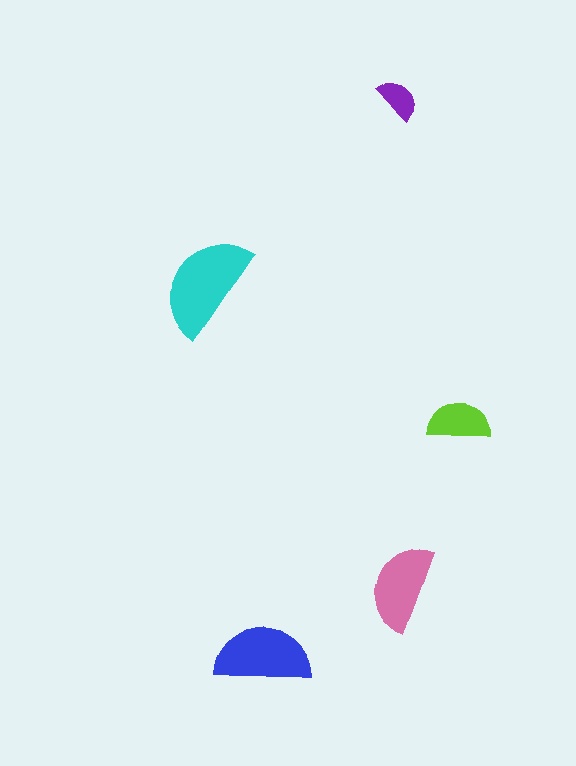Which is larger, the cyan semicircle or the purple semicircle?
The cyan one.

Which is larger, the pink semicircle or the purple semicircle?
The pink one.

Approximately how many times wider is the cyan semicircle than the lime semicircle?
About 1.5 times wider.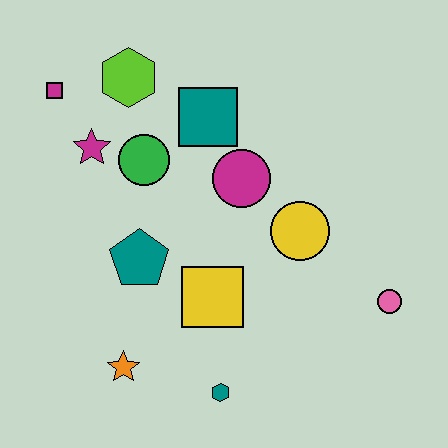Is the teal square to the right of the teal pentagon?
Yes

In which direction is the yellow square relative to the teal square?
The yellow square is below the teal square.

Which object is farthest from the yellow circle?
The magenta square is farthest from the yellow circle.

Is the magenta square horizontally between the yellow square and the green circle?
No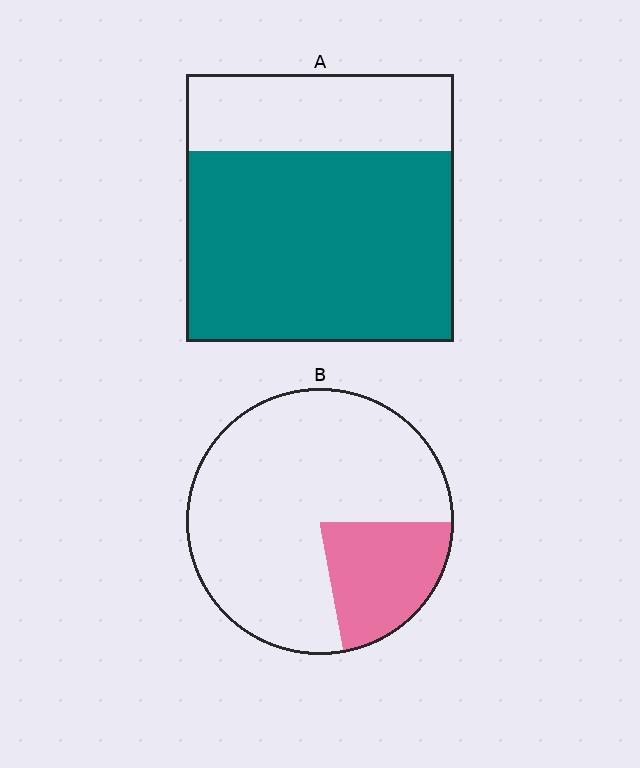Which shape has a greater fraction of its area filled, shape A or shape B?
Shape A.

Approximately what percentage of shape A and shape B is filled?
A is approximately 70% and B is approximately 20%.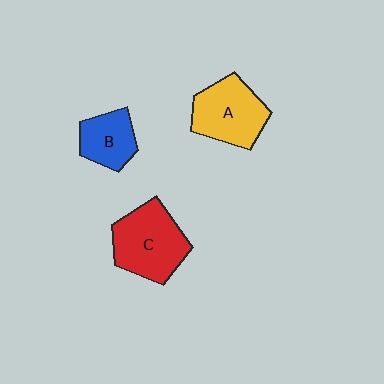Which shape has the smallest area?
Shape B (blue).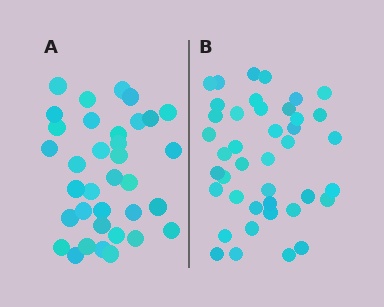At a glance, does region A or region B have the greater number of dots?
Region B (the right region) has more dots.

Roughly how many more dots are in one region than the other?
Region B has about 6 more dots than region A.